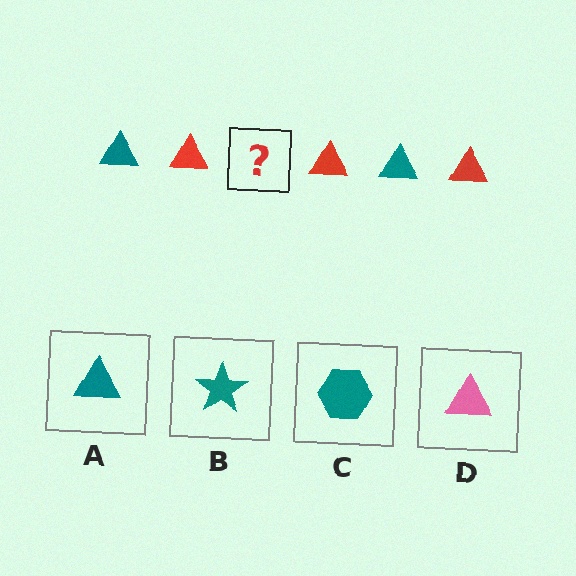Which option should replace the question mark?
Option A.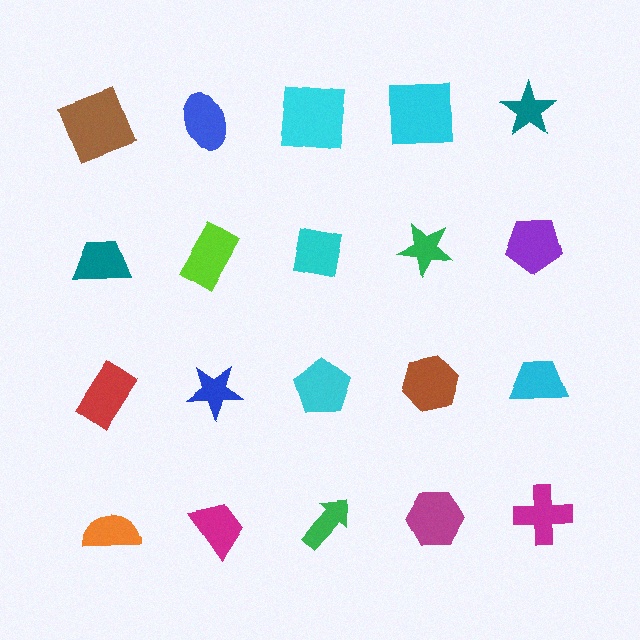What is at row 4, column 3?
A green arrow.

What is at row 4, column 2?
A magenta trapezoid.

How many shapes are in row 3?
5 shapes.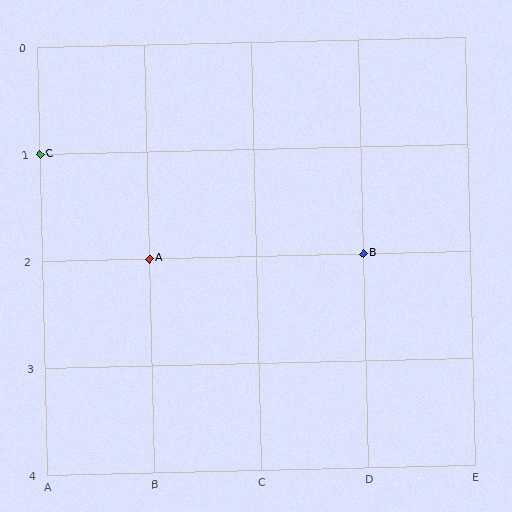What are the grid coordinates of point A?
Point A is at grid coordinates (B, 2).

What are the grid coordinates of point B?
Point B is at grid coordinates (D, 2).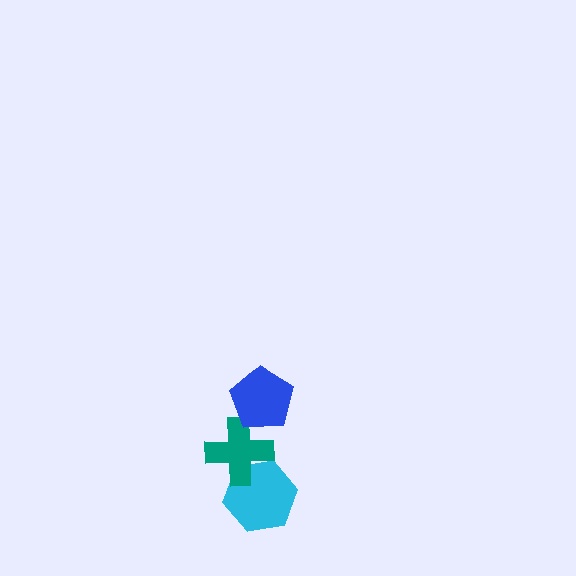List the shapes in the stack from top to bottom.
From top to bottom: the blue pentagon, the teal cross, the cyan hexagon.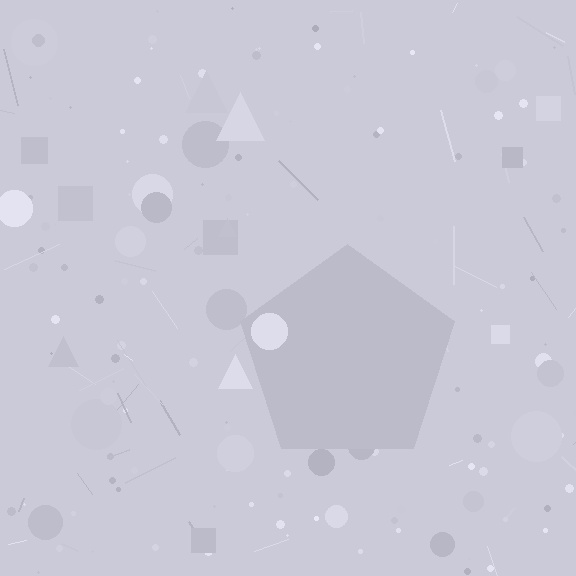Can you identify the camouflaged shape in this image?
The camouflaged shape is a pentagon.